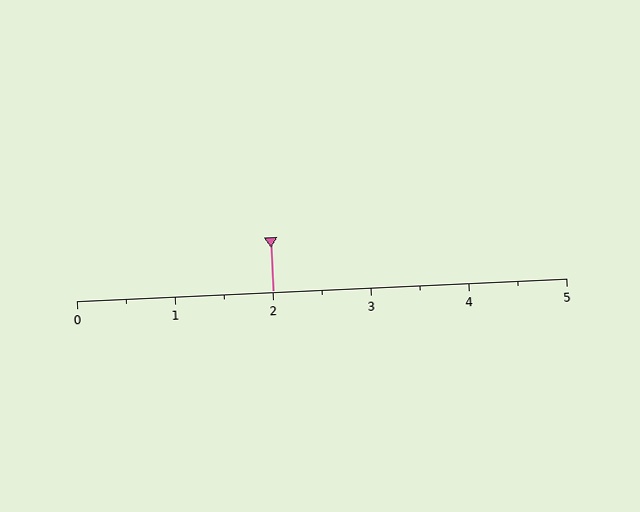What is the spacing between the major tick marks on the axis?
The major ticks are spaced 1 apart.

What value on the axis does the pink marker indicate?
The marker indicates approximately 2.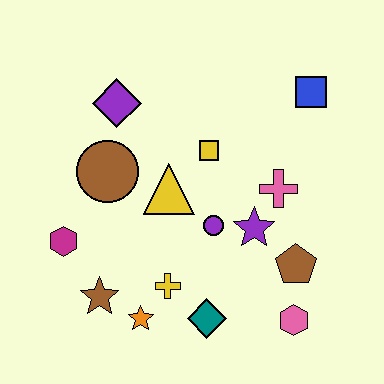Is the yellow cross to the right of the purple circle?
No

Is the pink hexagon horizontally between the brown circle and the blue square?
Yes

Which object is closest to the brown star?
The orange star is closest to the brown star.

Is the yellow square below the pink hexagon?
No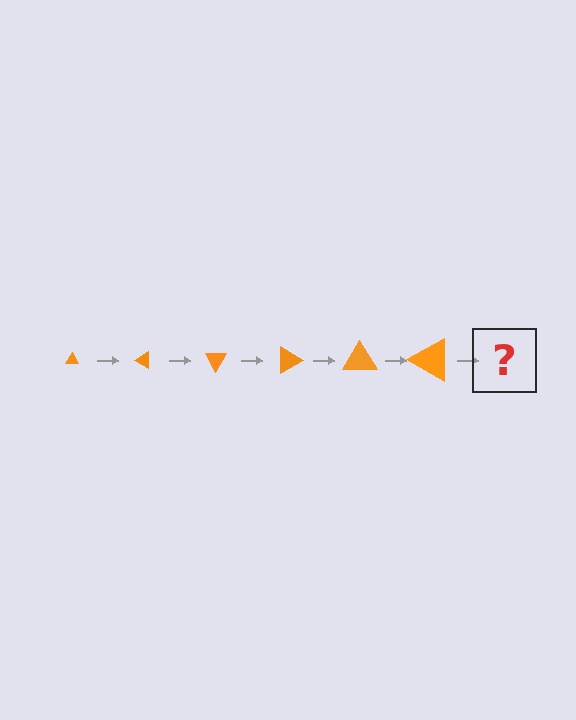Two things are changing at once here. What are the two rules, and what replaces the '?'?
The two rules are that the triangle grows larger each step and it rotates 30 degrees each step. The '?' should be a triangle, larger than the previous one and rotated 180 degrees from the start.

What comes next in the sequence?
The next element should be a triangle, larger than the previous one and rotated 180 degrees from the start.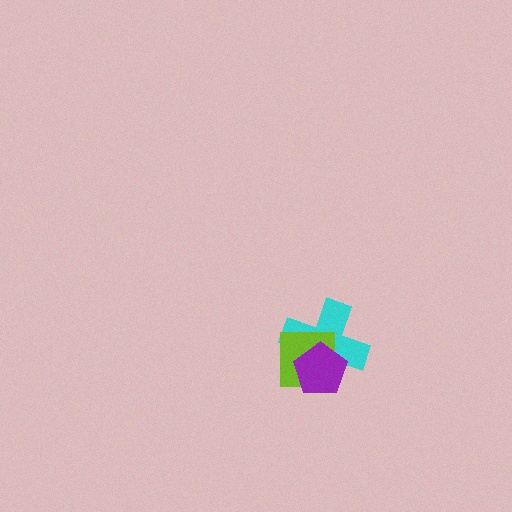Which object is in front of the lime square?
The purple pentagon is in front of the lime square.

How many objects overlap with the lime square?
2 objects overlap with the lime square.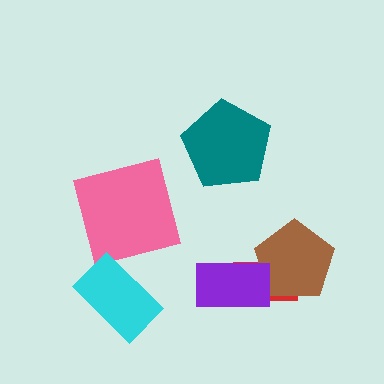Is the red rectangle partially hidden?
Yes, it is partially covered by another shape.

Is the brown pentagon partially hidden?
Yes, it is partially covered by another shape.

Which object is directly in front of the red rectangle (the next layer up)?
The brown pentagon is directly in front of the red rectangle.